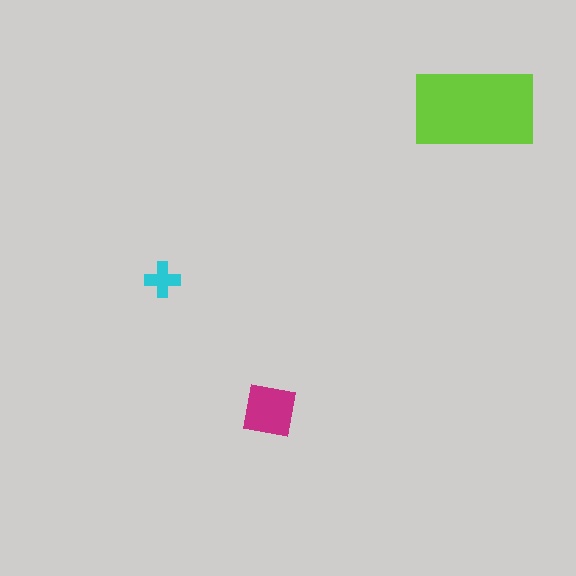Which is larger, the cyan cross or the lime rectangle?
The lime rectangle.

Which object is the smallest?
The cyan cross.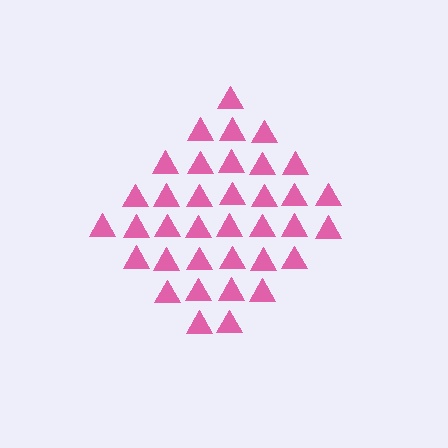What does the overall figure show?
The overall figure shows a diamond.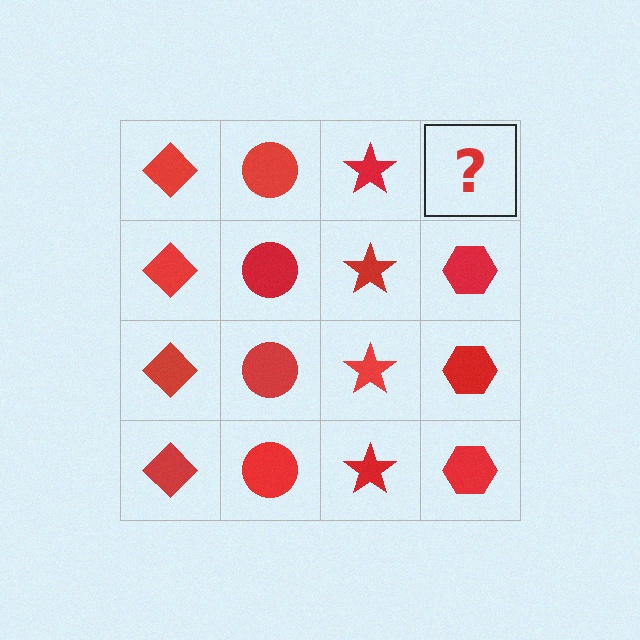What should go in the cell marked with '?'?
The missing cell should contain a red hexagon.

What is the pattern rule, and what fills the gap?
The rule is that each column has a consistent shape. The gap should be filled with a red hexagon.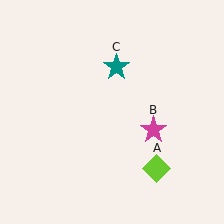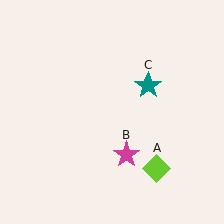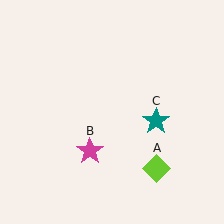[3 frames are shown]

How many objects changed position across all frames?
2 objects changed position: magenta star (object B), teal star (object C).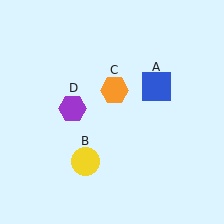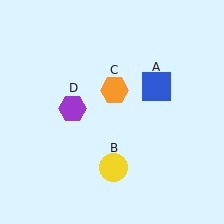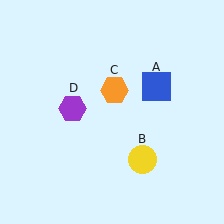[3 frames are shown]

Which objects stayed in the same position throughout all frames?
Blue square (object A) and orange hexagon (object C) and purple hexagon (object D) remained stationary.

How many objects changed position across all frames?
1 object changed position: yellow circle (object B).